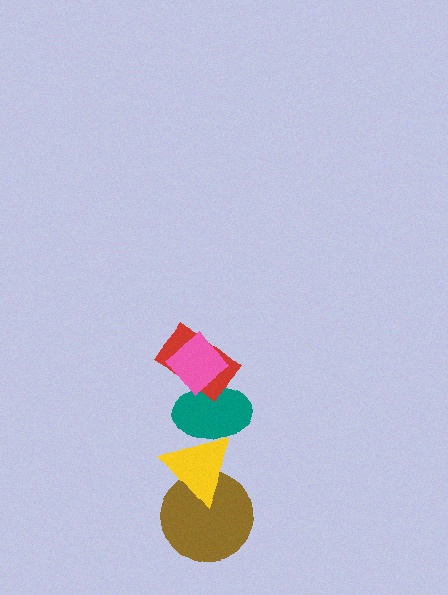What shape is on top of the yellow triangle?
The teal ellipse is on top of the yellow triangle.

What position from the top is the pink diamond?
The pink diamond is 1st from the top.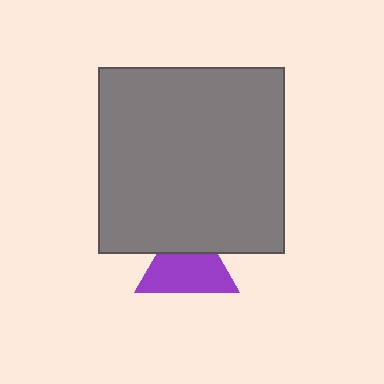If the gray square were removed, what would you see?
You would see the complete purple triangle.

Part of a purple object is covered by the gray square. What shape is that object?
It is a triangle.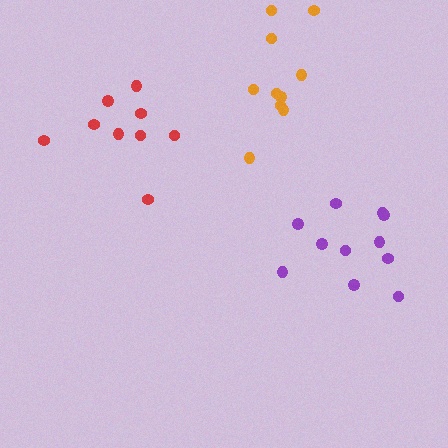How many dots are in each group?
Group 1: 11 dots, Group 2: 10 dots, Group 3: 9 dots (30 total).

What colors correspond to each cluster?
The clusters are colored: purple, orange, red.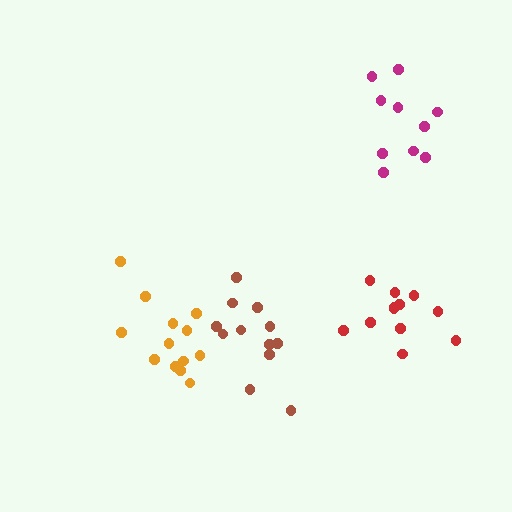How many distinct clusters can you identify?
There are 4 distinct clusters.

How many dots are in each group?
Group 1: 13 dots, Group 2: 10 dots, Group 3: 12 dots, Group 4: 12 dots (47 total).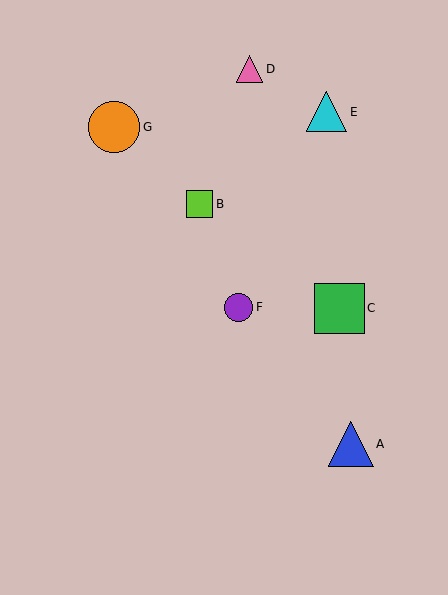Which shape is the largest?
The orange circle (labeled G) is the largest.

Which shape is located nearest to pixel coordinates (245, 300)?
The purple circle (labeled F) at (239, 307) is nearest to that location.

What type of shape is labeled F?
Shape F is a purple circle.